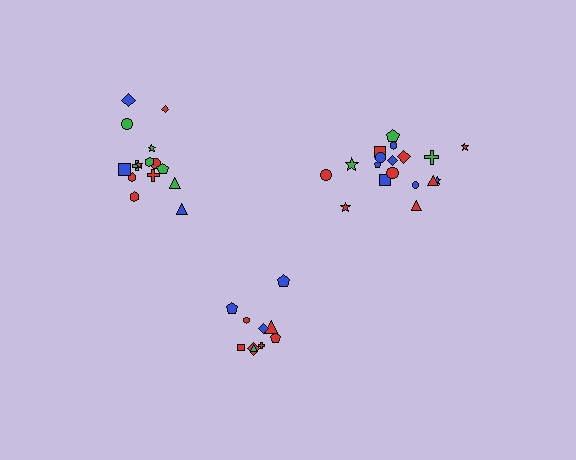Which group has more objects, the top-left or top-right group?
The top-right group.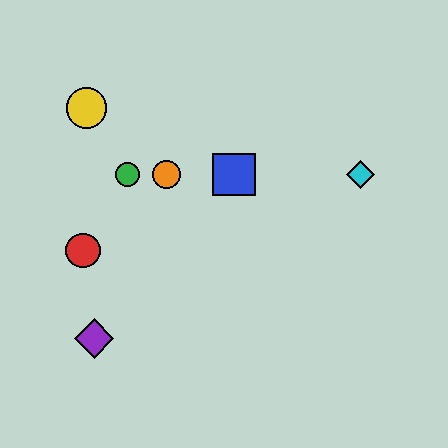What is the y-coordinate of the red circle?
The red circle is at y≈250.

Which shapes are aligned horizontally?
The blue square, the green circle, the orange circle, the cyan diamond are aligned horizontally.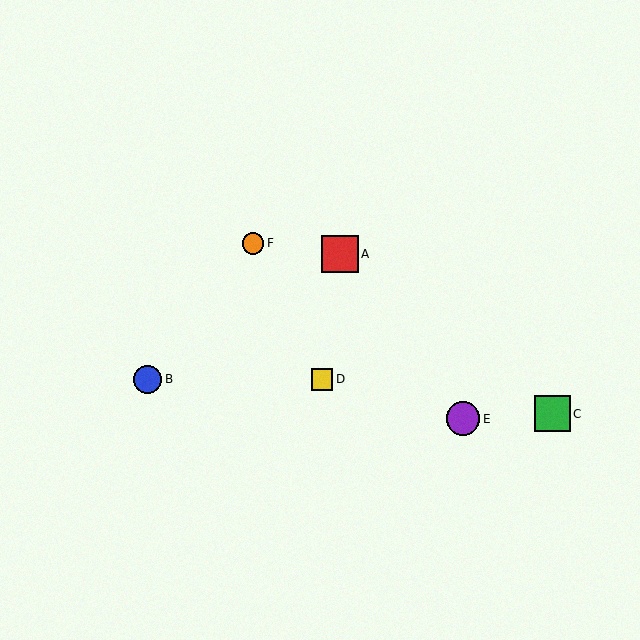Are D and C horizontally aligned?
No, D is at y≈379 and C is at y≈414.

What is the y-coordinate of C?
Object C is at y≈414.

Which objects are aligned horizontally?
Objects B, D are aligned horizontally.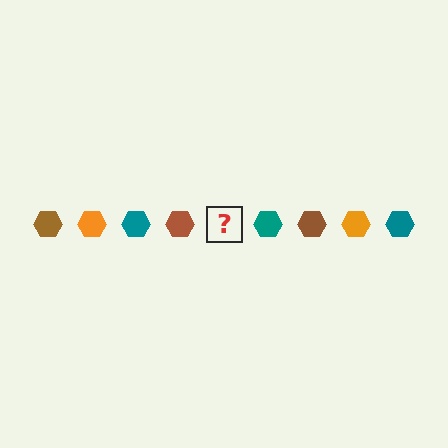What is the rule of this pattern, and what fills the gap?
The rule is that the pattern cycles through brown, orange, teal hexagons. The gap should be filled with an orange hexagon.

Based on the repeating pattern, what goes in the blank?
The blank should be an orange hexagon.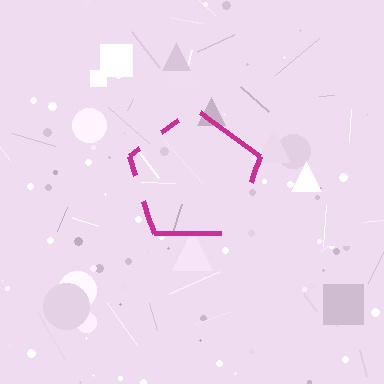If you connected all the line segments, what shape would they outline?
They would outline a pentagon.